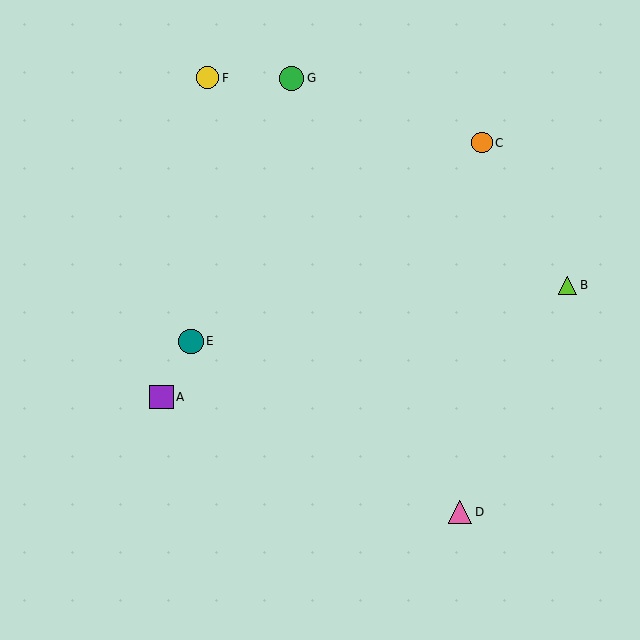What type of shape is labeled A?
Shape A is a purple square.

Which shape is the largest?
The teal circle (labeled E) is the largest.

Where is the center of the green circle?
The center of the green circle is at (292, 78).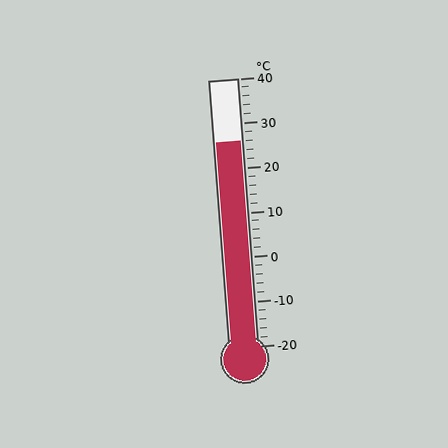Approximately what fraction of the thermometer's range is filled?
The thermometer is filled to approximately 75% of its range.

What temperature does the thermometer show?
The thermometer shows approximately 26°C.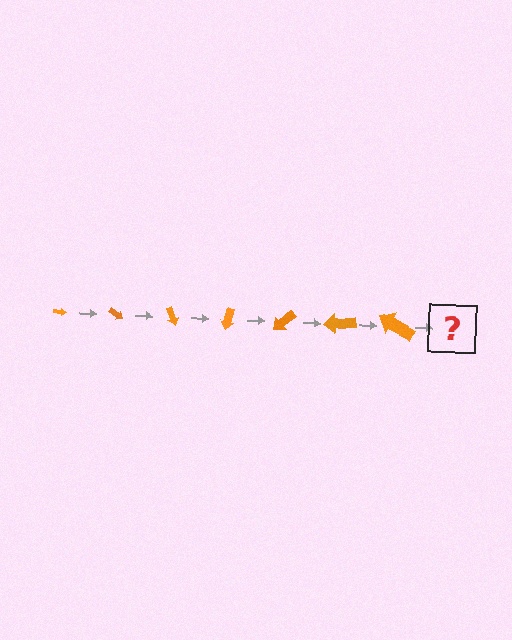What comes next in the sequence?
The next element should be an arrow, larger than the previous one and rotated 245 degrees from the start.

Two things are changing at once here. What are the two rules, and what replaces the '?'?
The two rules are that the arrow grows larger each step and it rotates 35 degrees each step. The '?' should be an arrow, larger than the previous one and rotated 245 degrees from the start.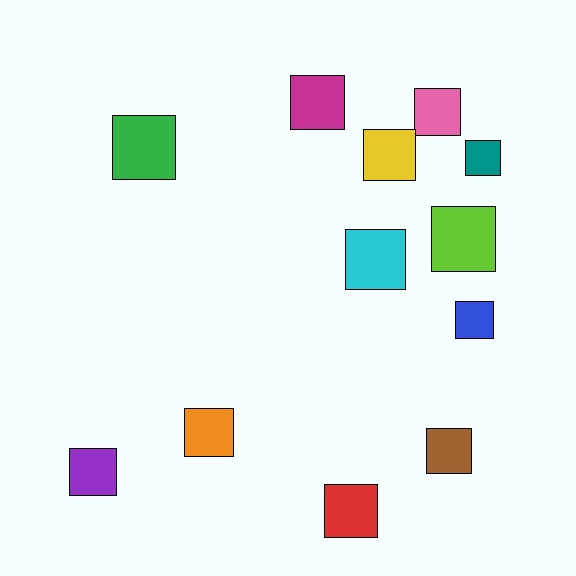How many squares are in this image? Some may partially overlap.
There are 12 squares.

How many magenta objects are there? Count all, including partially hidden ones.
There is 1 magenta object.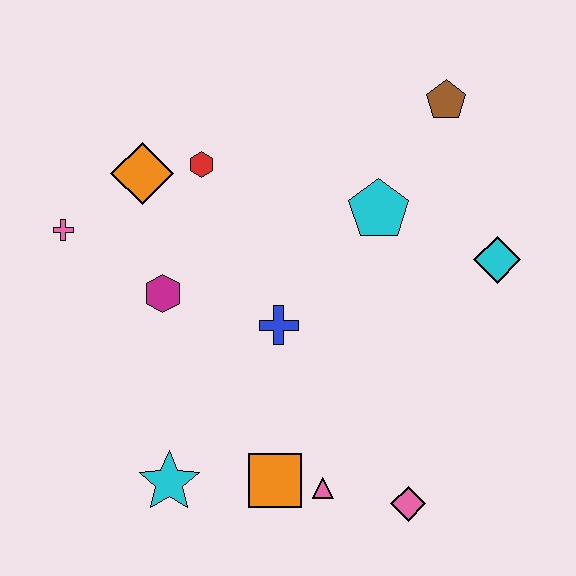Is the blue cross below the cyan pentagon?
Yes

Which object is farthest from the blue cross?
The brown pentagon is farthest from the blue cross.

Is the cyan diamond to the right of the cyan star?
Yes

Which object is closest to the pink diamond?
The pink triangle is closest to the pink diamond.